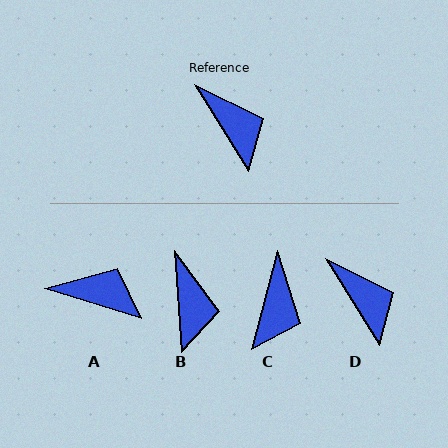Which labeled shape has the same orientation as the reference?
D.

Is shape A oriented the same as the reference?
No, it is off by about 41 degrees.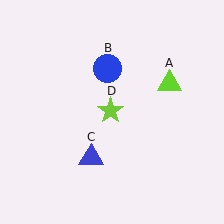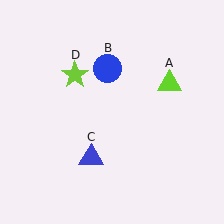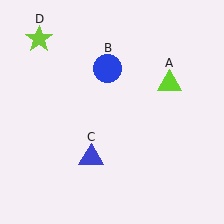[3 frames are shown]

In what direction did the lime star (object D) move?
The lime star (object D) moved up and to the left.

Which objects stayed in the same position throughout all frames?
Lime triangle (object A) and blue circle (object B) and blue triangle (object C) remained stationary.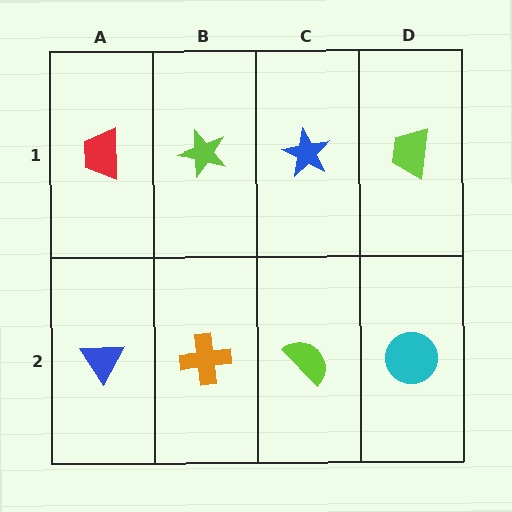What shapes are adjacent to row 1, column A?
A blue triangle (row 2, column A), a lime star (row 1, column B).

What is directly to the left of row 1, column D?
A blue star.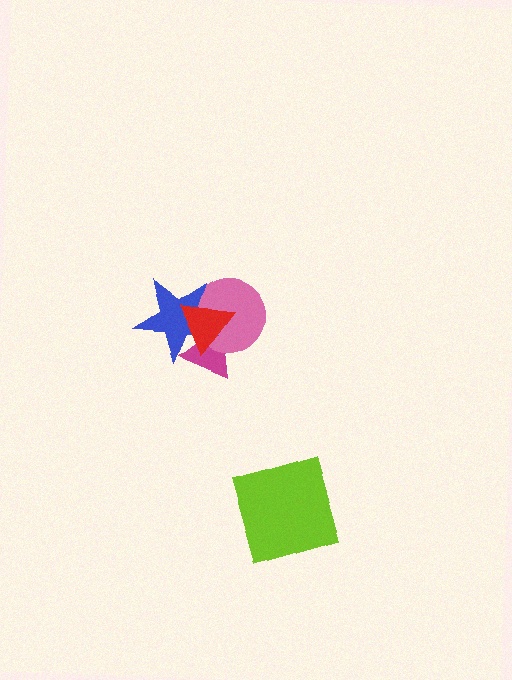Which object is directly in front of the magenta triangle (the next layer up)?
The pink circle is directly in front of the magenta triangle.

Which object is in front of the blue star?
The red triangle is in front of the blue star.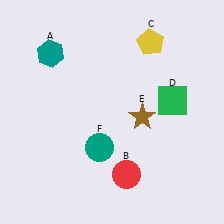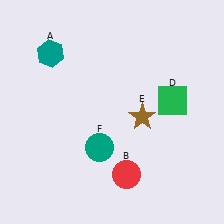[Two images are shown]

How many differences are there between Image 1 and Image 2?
There is 1 difference between the two images.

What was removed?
The yellow pentagon (C) was removed in Image 2.